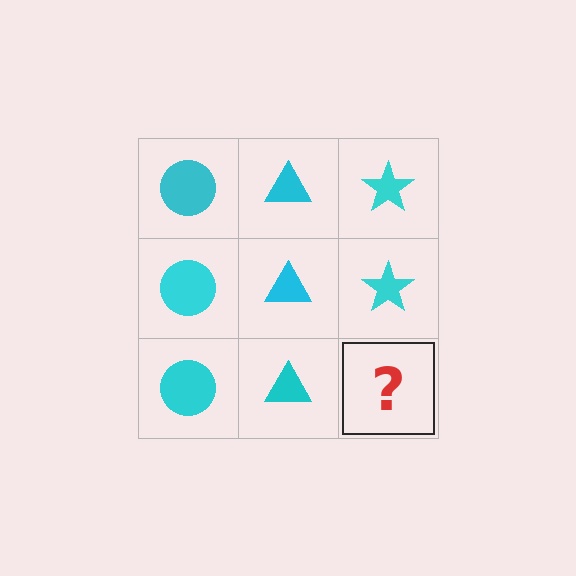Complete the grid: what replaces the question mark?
The question mark should be replaced with a cyan star.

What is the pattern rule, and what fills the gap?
The rule is that each column has a consistent shape. The gap should be filled with a cyan star.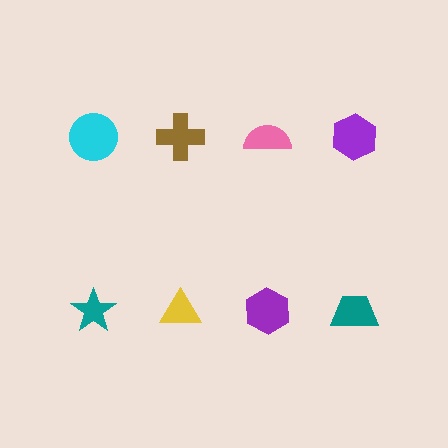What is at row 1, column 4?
A purple hexagon.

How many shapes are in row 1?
4 shapes.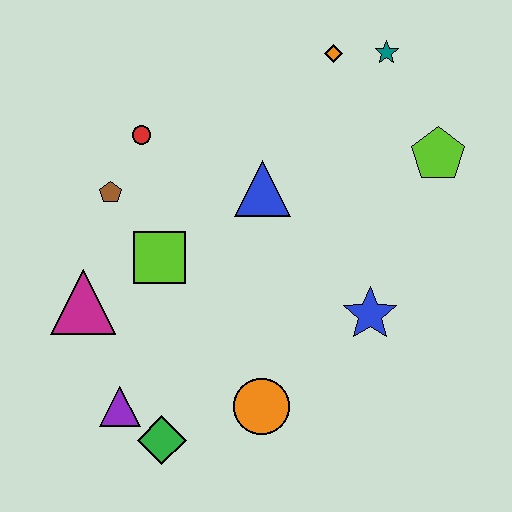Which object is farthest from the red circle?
The green diamond is farthest from the red circle.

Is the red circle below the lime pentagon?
No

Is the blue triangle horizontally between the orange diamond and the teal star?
No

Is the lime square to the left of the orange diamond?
Yes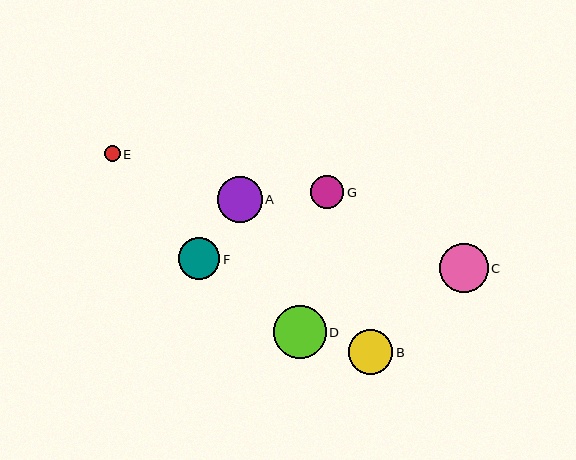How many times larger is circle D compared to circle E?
Circle D is approximately 3.4 times the size of circle E.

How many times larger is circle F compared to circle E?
Circle F is approximately 2.7 times the size of circle E.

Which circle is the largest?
Circle D is the largest with a size of approximately 53 pixels.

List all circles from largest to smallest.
From largest to smallest: D, C, A, B, F, G, E.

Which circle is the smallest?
Circle E is the smallest with a size of approximately 15 pixels.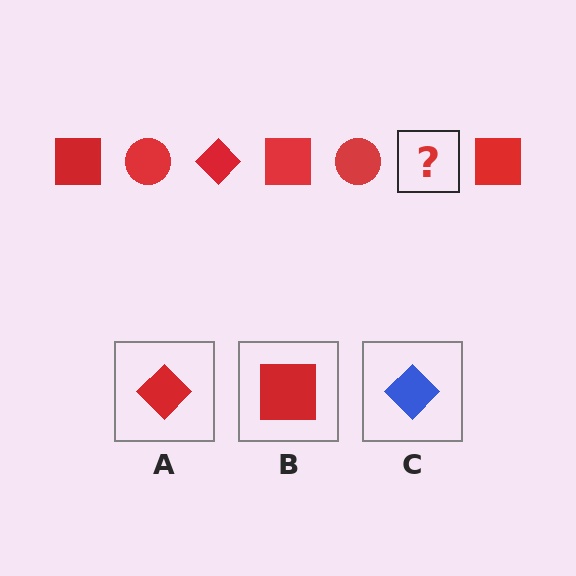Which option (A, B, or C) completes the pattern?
A.